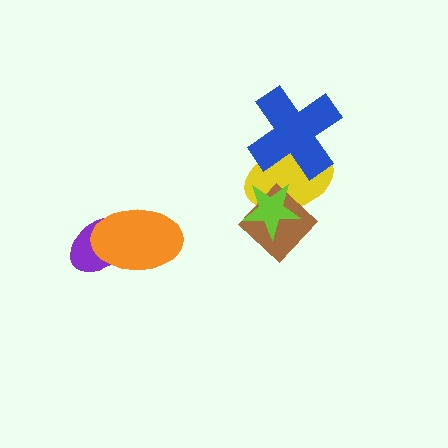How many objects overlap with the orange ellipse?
1 object overlaps with the orange ellipse.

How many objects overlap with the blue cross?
1 object overlaps with the blue cross.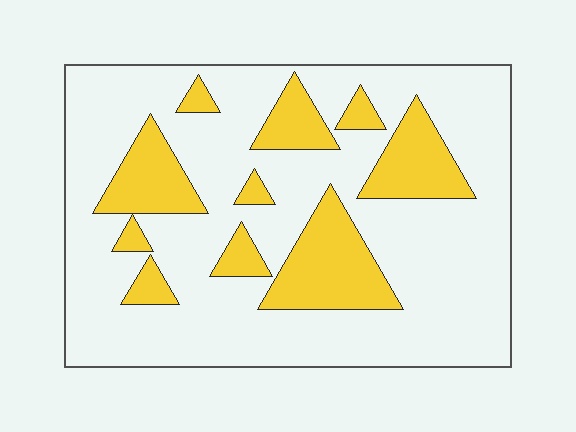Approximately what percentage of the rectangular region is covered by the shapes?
Approximately 25%.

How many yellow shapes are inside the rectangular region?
10.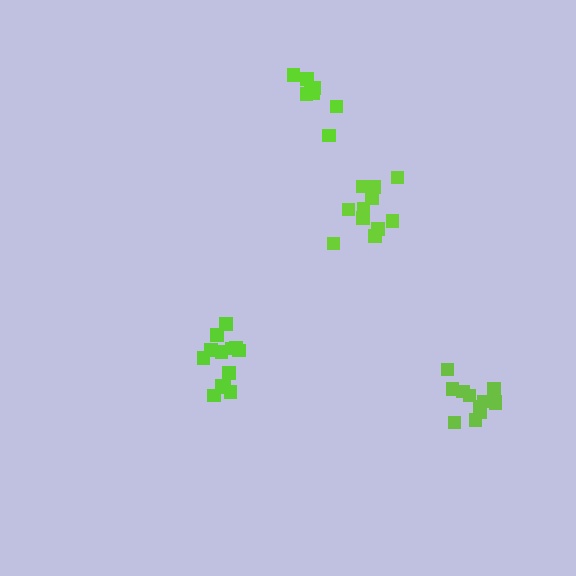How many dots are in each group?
Group 1: 12 dots, Group 2: 11 dots, Group 3: 8 dots, Group 4: 13 dots (44 total).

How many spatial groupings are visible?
There are 4 spatial groupings.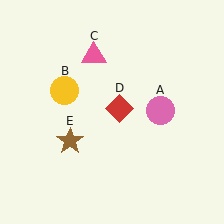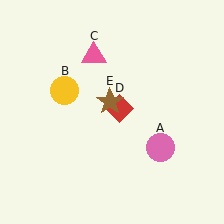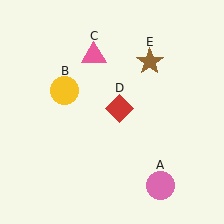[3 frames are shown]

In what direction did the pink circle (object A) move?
The pink circle (object A) moved down.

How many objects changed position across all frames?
2 objects changed position: pink circle (object A), brown star (object E).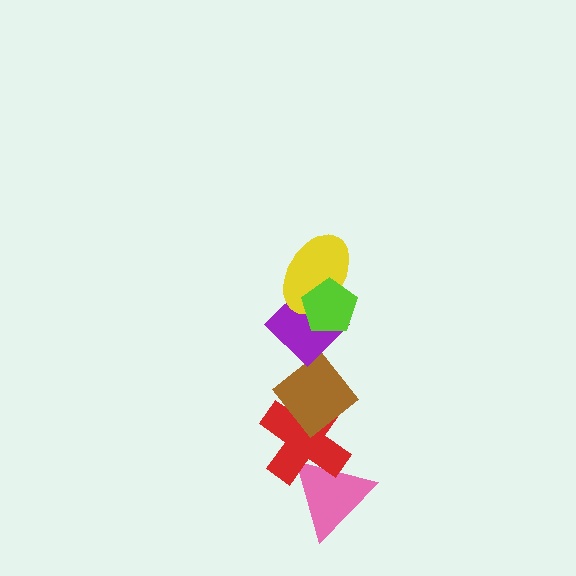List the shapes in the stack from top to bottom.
From top to bottom: the lime pentagon, the yellow ellipse, the purple diamond, the brown diamond, the red cross, the pink triangle.